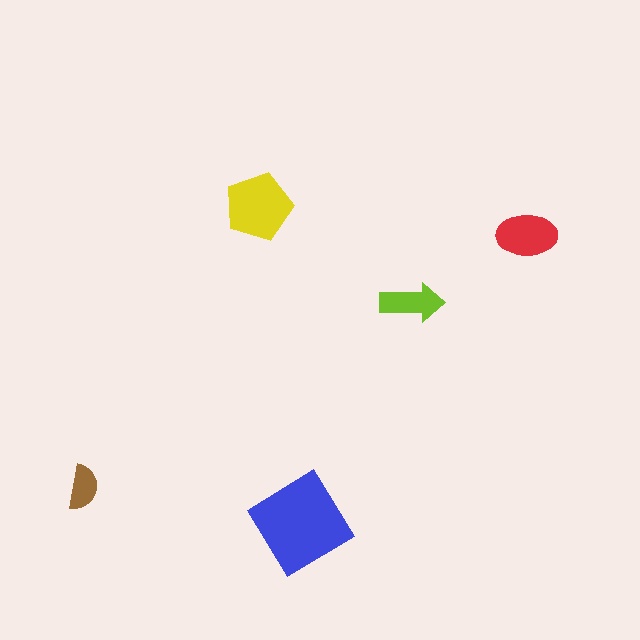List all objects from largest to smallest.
The blue diamond, the yellow pentagon, the red ellipse, the lime arrow, the brown semicircle.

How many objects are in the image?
There are 5 objects in the image.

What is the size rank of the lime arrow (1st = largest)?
4th.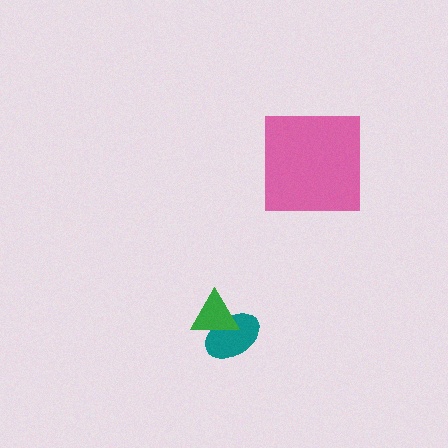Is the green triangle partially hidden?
No, no other shape covers it.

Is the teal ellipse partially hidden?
Yes, it is partially covered by another shape.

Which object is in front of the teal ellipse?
The green triangle is in front of the teal ellipse.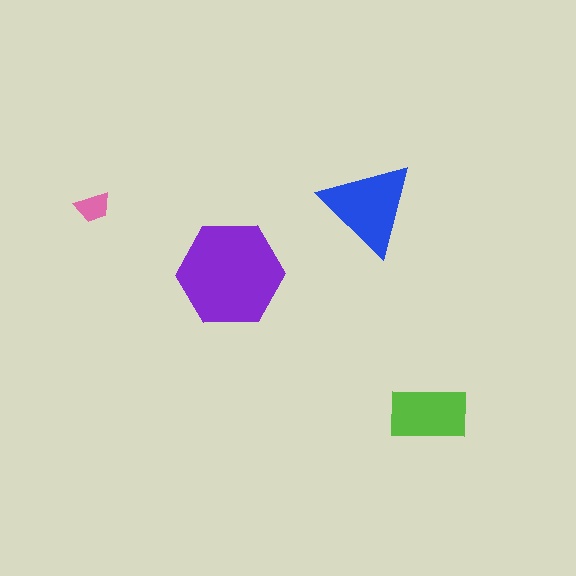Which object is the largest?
The purple hexagon.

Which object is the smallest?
The pink trapezoid.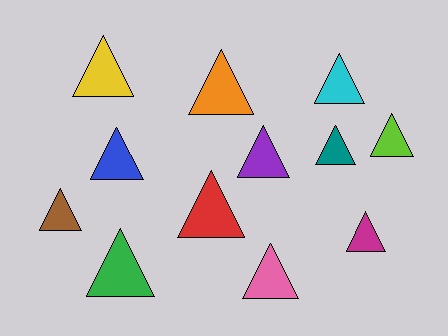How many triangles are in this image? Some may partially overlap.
There are 12 triangles.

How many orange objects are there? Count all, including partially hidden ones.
There is 1 orange object.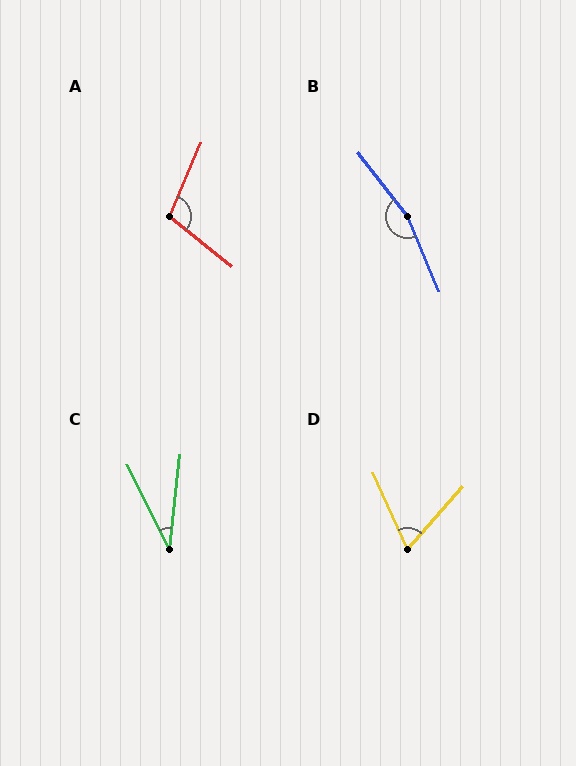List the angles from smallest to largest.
C (33°), D (66°), A (105°), B (165°).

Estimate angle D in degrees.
Approximately 66 degrees.